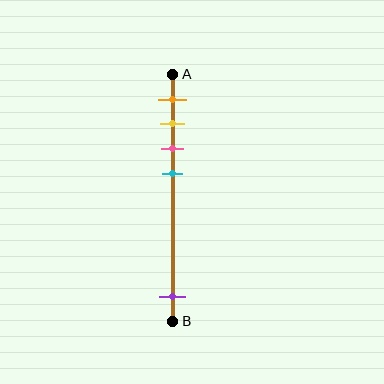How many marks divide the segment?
There are 5 marks dividing the segment.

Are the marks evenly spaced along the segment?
No, the marks are not evenly spaced.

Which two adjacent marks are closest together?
The yellow and pink marks are the closest adjacent pair.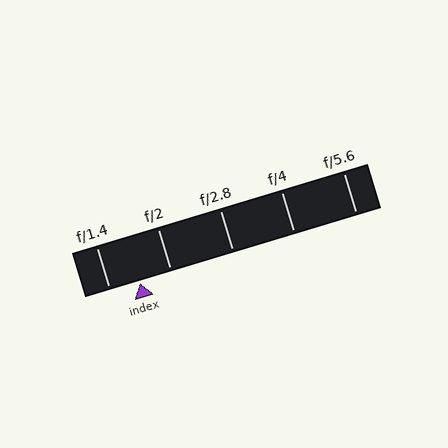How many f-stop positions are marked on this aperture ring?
There are 5 f-stop positions marked.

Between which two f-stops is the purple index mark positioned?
The index mark is between f/1.4 and f/2.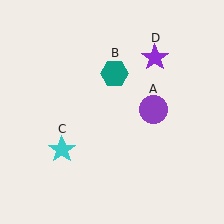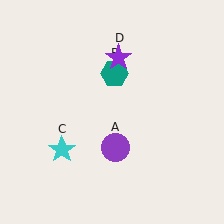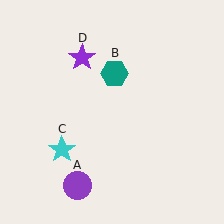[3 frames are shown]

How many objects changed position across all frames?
2 objects changed position: purple circle (object A), purple star (object D).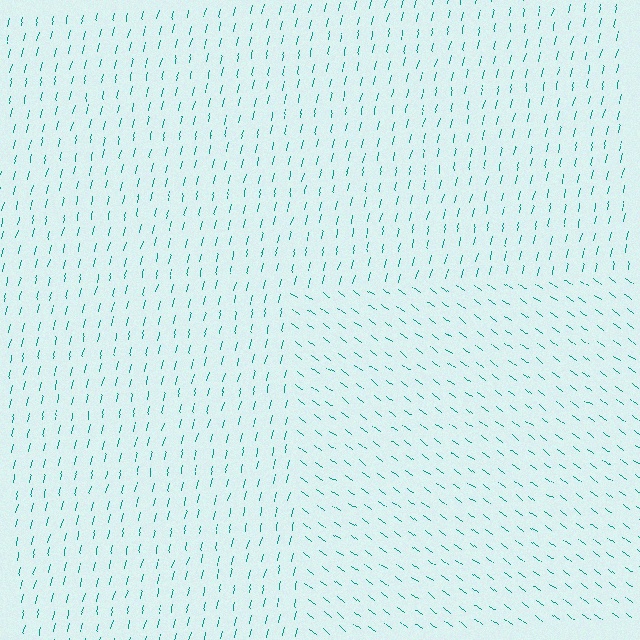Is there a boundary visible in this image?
Yes, there is a texture boundary formed by a change in line orientation.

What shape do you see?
I see a rectangle.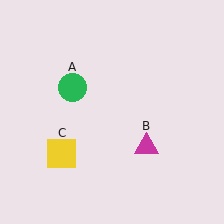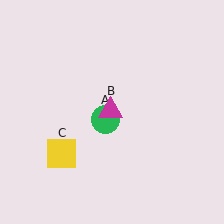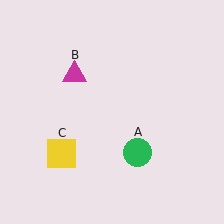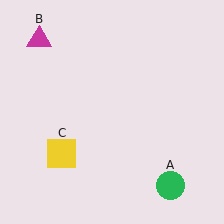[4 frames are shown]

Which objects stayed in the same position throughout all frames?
Yellow square (object C) remained stationary.